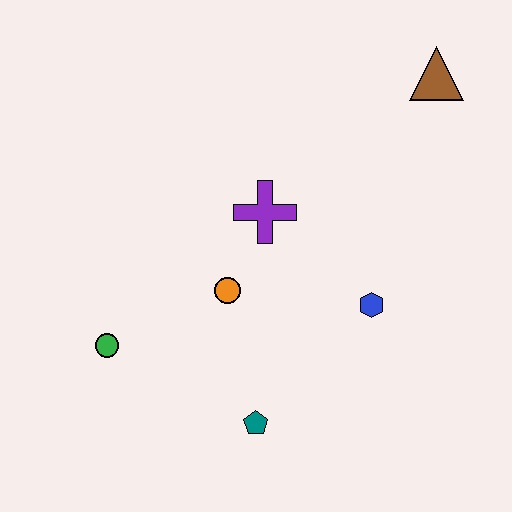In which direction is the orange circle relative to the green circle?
The orange circle is to the right of the green circle.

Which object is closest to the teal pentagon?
The orange circle is closest to the teal pentagon.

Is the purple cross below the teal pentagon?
No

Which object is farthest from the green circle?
The brown triangle is farthest from the green circle.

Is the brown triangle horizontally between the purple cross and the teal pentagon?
No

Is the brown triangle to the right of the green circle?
Yes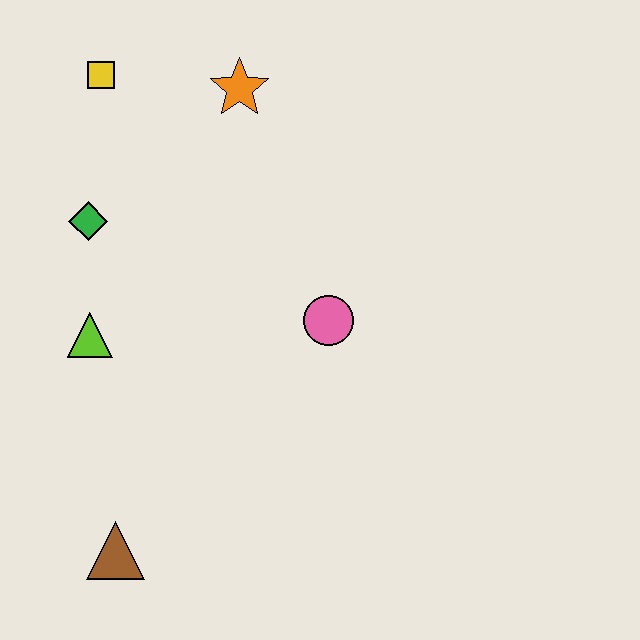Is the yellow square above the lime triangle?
Yes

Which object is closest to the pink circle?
The lime triangle is closest to the pink circle.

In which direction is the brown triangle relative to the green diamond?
The brown triangle is below the green diamond.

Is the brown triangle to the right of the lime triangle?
Yes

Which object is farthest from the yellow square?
The brown triangle is farthest from the yellow square.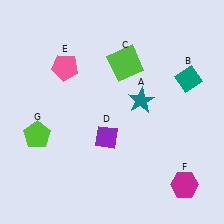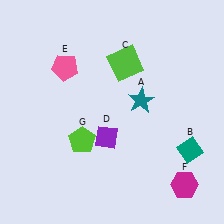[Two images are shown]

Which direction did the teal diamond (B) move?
The teal diamond (B) moved down.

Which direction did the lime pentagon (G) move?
The lime pentagon (G) moved right.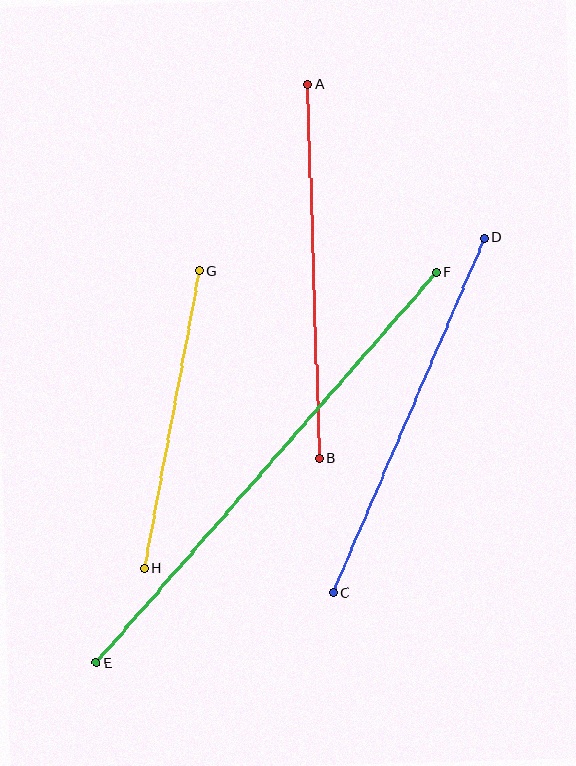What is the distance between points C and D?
The distance is approximately 385 pixels.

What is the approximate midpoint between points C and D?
The midpoint is at approximately (409, 415) pixels.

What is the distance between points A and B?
The distance is approximately 374 pixels.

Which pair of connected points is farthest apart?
Points E and F are farthest apart.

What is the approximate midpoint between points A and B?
The midpoint is at approximately (314, 272) pixels.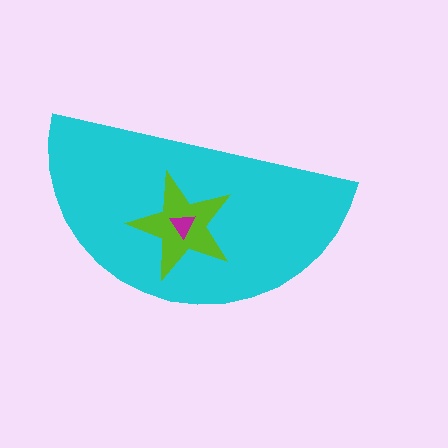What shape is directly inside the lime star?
The magenta triangle.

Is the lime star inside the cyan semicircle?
Yes.